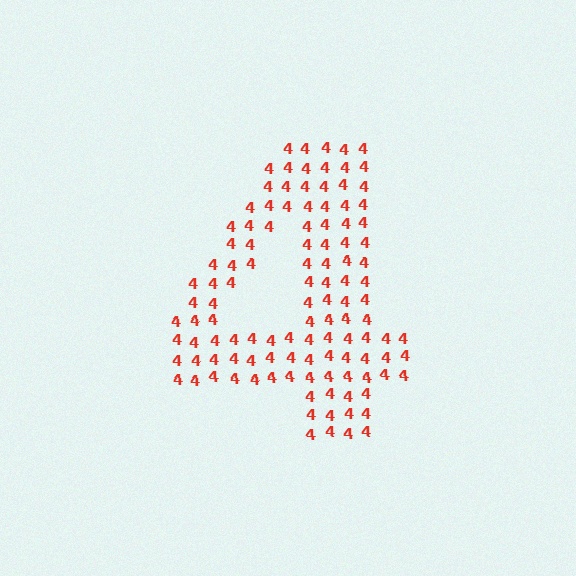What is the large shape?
The large shape is the digit 4.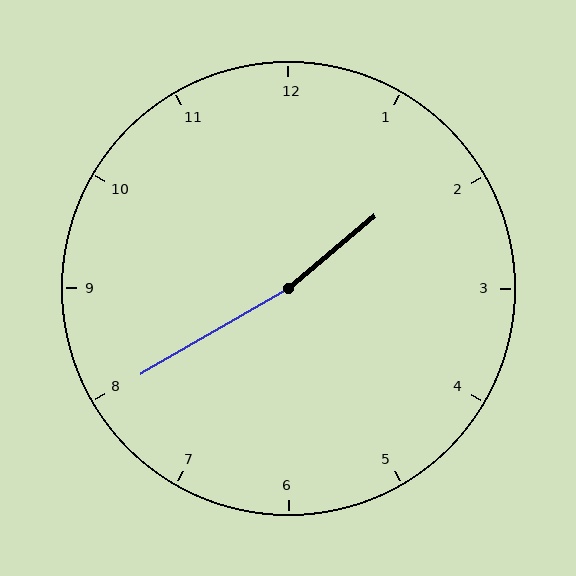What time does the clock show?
1:40.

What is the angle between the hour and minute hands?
Approximately 170 degrees.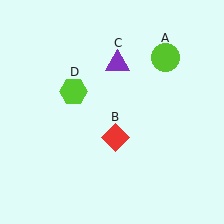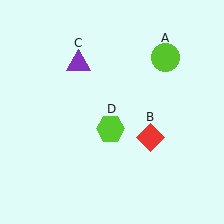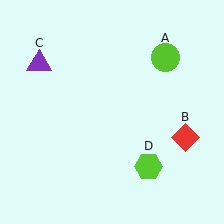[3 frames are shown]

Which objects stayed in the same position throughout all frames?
Lime circle (object A) remained stationary.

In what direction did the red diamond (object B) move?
The red diamond (object B) moved right.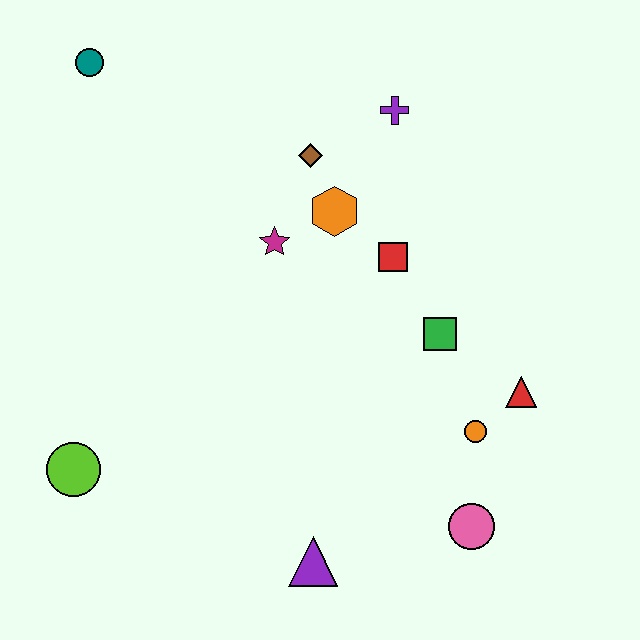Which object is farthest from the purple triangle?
The teal circle is farthest from the purple triangle.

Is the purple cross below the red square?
No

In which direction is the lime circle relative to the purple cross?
The lime circle is below the purple cross.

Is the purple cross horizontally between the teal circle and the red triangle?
Yes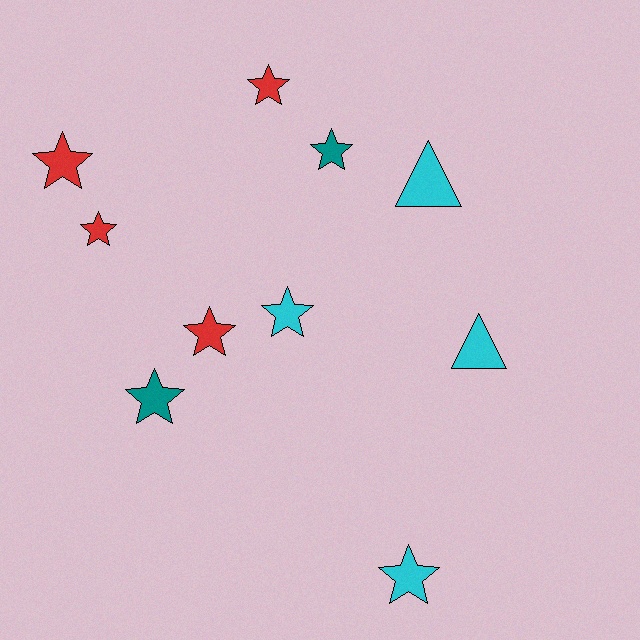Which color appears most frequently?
Cyan, with 4 objects.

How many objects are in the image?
There are 10 objects.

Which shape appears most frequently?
Star, with 8 objects.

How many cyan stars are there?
There are 2 cyan stars.